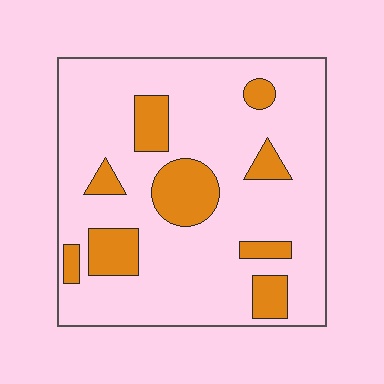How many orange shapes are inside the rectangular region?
9.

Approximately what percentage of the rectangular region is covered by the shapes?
Approximately 20%.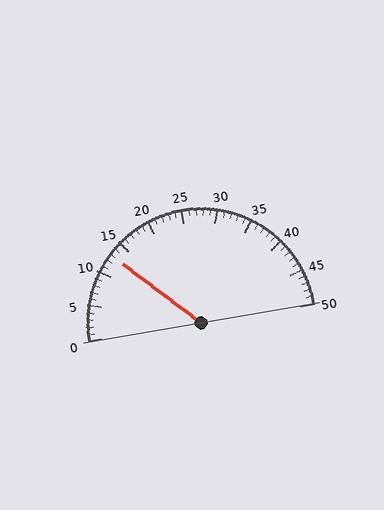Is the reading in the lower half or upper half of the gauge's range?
The reading is in the lower half of the range (0 to 50).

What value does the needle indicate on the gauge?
The needle indicates approximately 13.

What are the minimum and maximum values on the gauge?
The gauge ranges from 0 to 50.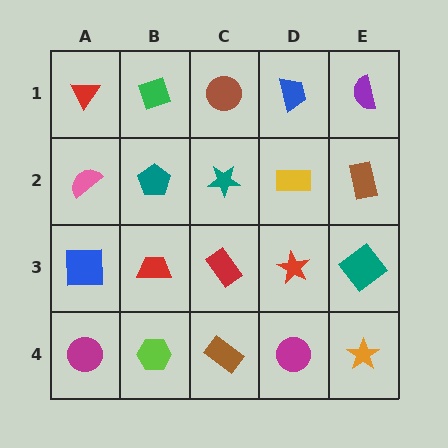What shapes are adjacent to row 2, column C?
A brown circle (row 1, column C), a red rectangle (row 3, column C), a teal pentagon (row 2, column B), a yellow rectangle (row 2, column D).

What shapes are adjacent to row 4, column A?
A blue square (row 3, column A), a lime hexagon (row 4, column B).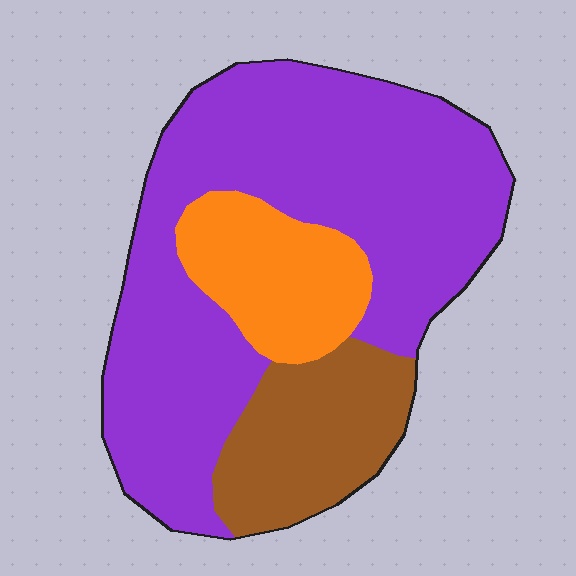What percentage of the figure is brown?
Brown takes up about one fifth (1/5) of the figure.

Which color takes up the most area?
Purple, at roughly 65%.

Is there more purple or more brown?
Purple.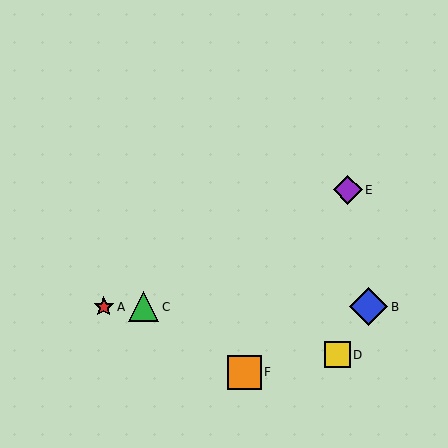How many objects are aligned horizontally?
3 objects (A, B, C) are aligned horizontally.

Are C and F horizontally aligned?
No, C is at y≈307 and F is at y≈372.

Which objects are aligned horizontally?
Objects A, B, C are aligned horizontally.